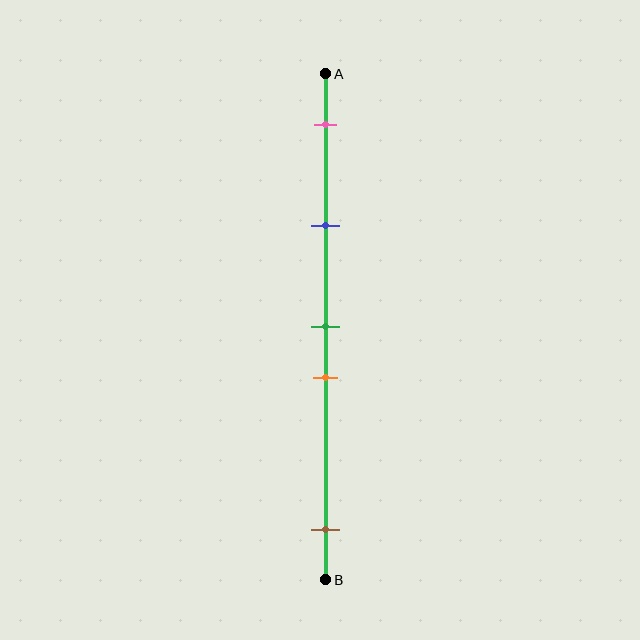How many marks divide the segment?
There are 5 marks dividing the segment.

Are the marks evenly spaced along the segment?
No, the marks are not evenly spaced.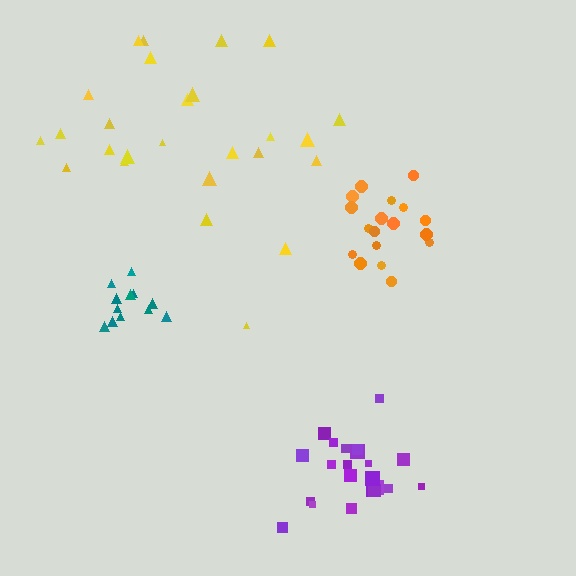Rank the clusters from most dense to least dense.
purple, orange, teal, yellow.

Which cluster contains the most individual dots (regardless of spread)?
Yellow (26).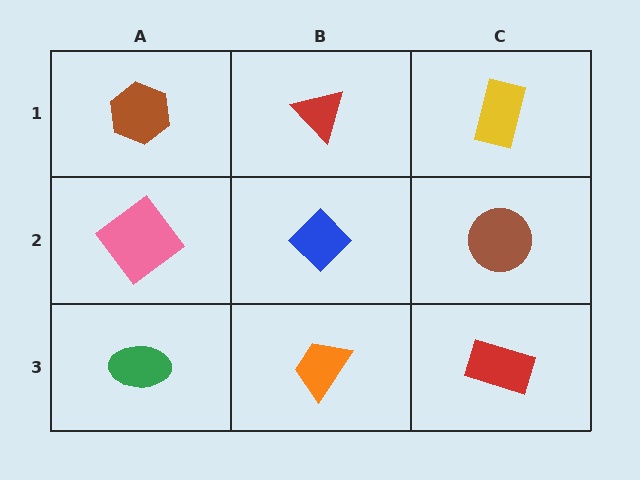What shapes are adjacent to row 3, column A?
A pink diamond (row 2, column A), an orange trapezoid (row 3, column B).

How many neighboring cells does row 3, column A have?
2.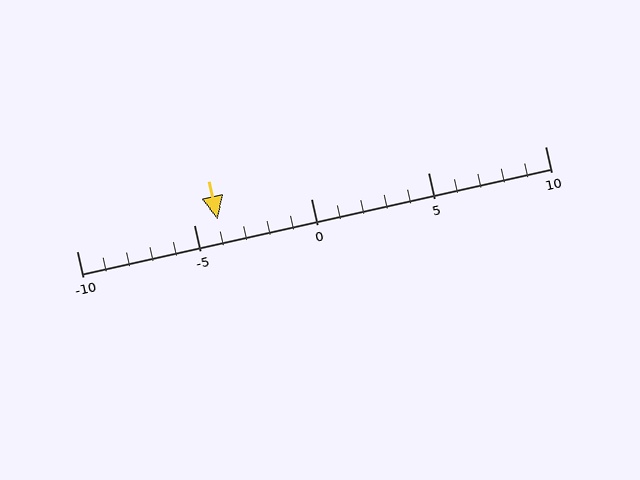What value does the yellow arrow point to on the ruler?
The yellow arrow points to approximately -4.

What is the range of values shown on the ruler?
The ruler shows values from -10 to 10.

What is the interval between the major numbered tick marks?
The major tick marks are spaced 5 units apart.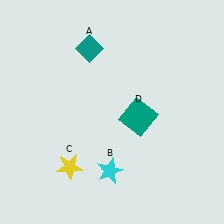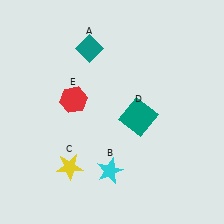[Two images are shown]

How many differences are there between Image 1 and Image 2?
There is 1 difference between the two images.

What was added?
A red hexagon (E) was added in Image 2.